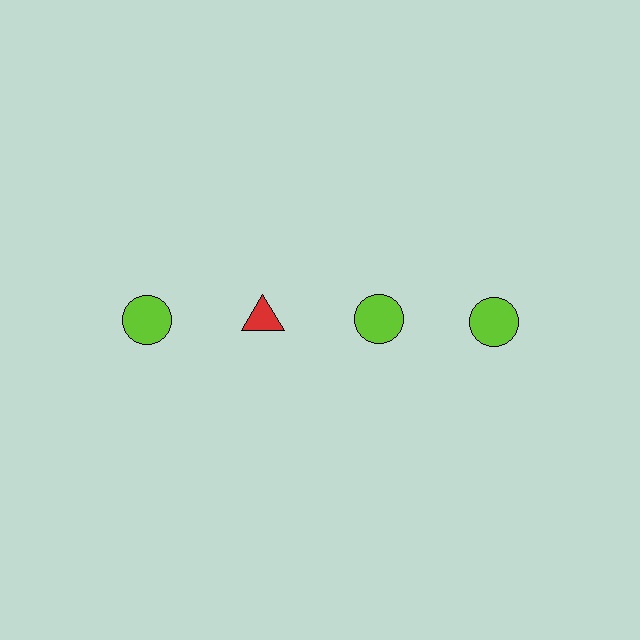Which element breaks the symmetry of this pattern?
The red triangle in the top row, second from left column breaks the symmetry. All other shapes are lime circles.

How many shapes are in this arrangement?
There are 4 shapes arranged in a grid pattern.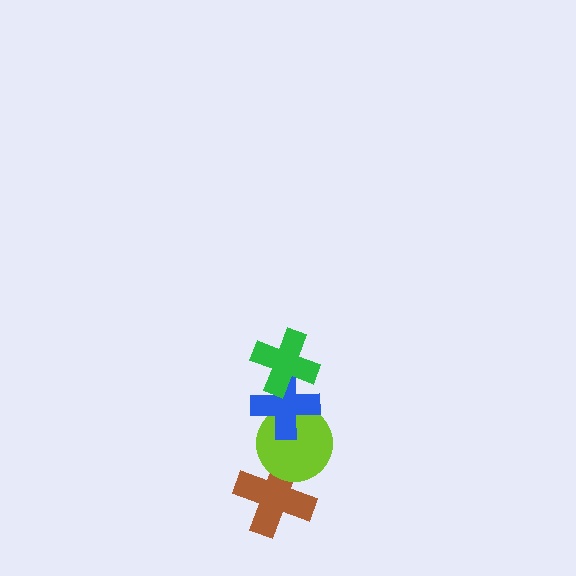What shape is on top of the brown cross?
The lime circle is on top of the brown cross.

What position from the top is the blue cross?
The blue cross is 2nd from the top.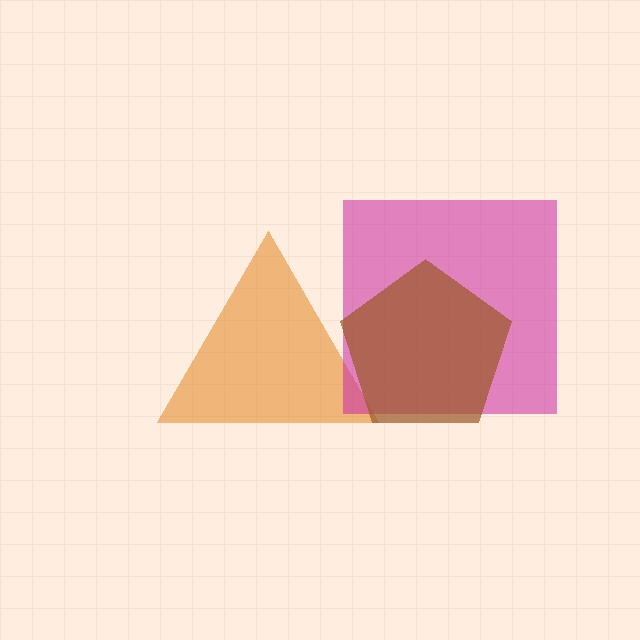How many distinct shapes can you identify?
There are 3 distinct shapes: an orange triangle, a magenta square, a brown pentagon.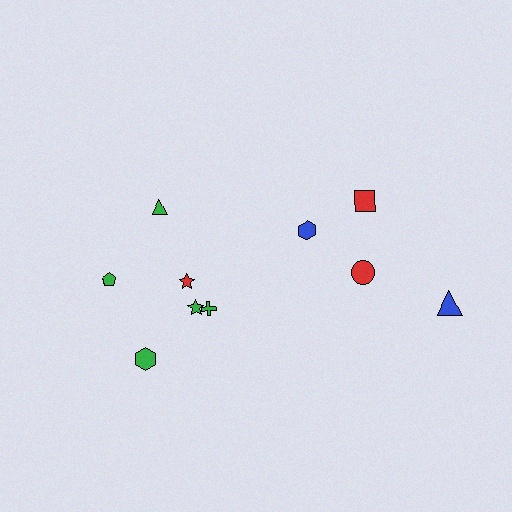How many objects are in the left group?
There are 6 objects.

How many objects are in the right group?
There are 4 objects.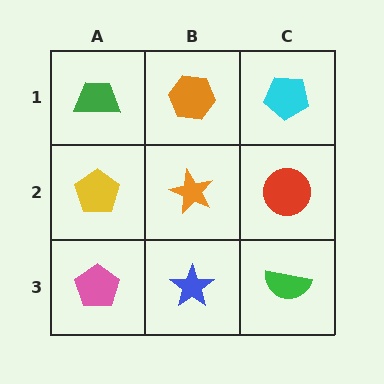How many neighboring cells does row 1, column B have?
3.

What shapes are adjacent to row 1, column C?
A red circle (row 2, column C), an orange hexagon (row 1, column B).